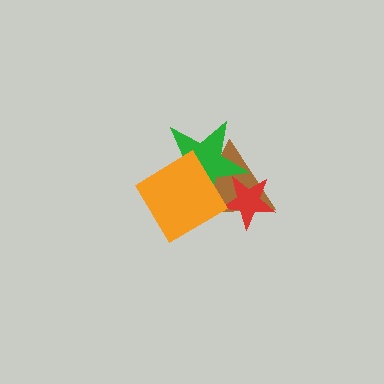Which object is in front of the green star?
The orange diamond is in front of the green star.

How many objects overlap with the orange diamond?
3 objects overlap with the orange diamond.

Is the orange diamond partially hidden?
No, no other shape covers it.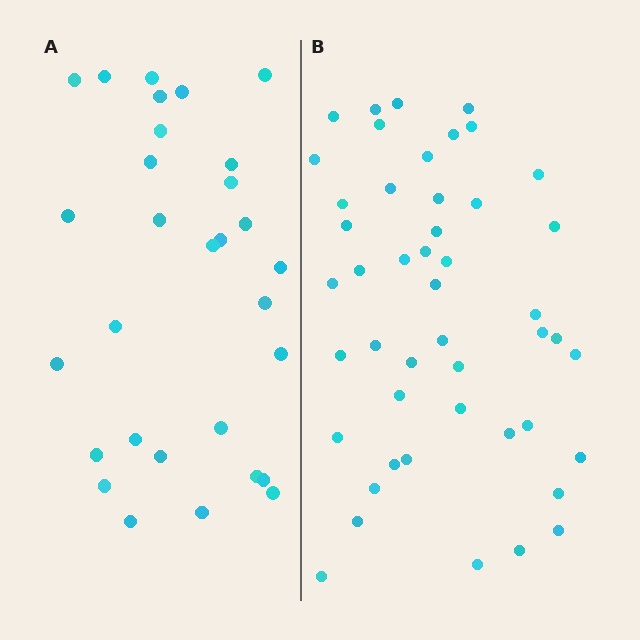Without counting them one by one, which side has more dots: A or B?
Region B (the right region) has more dots.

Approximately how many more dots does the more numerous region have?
Region B has approximately 15 more dots than region A.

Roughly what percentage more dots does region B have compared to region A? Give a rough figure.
About 55% more.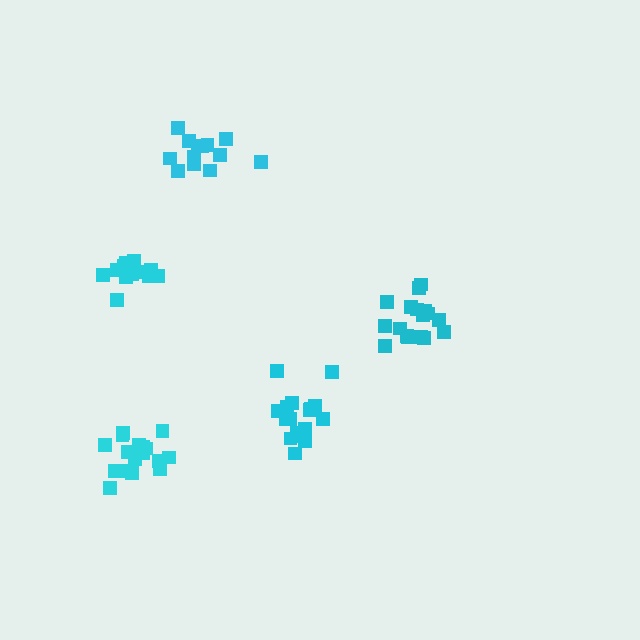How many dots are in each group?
Group 1: 17 dots, Group 2: 17 dots, Group 3: 13 dots, Group 4: 19 dots, Group 5: 13 dots (79 total).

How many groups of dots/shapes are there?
There are 5 groups.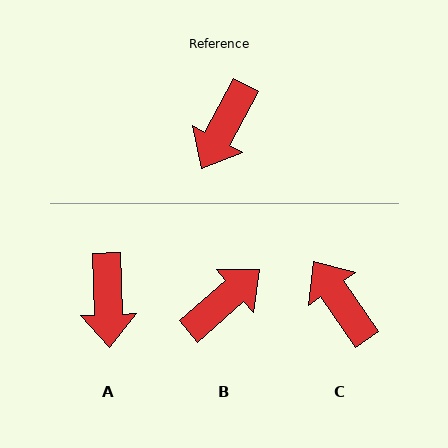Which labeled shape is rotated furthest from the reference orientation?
B, about 159 degrees away.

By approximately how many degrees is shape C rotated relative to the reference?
Approximately 118 degrees clockwise.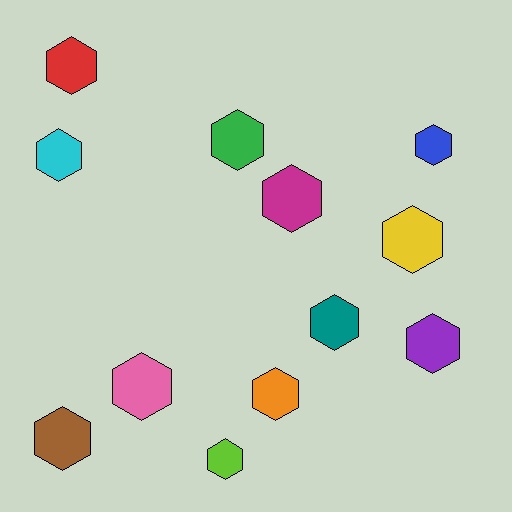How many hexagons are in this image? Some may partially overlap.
There are 12 hexagons.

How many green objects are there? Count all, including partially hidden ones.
There is 1 green object.